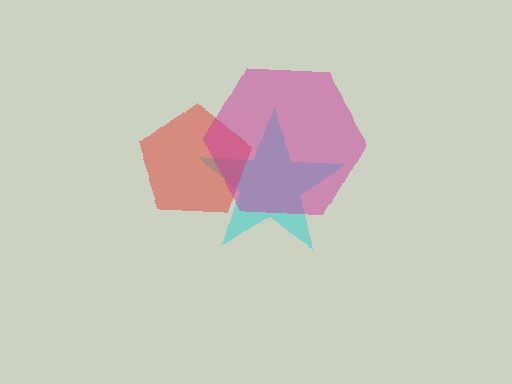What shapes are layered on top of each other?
The layered shapes are: a cyan star, a red pentagon, a magenta hexagon.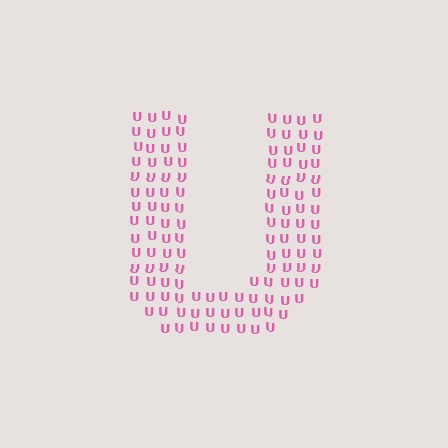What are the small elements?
The small elements are letter U's.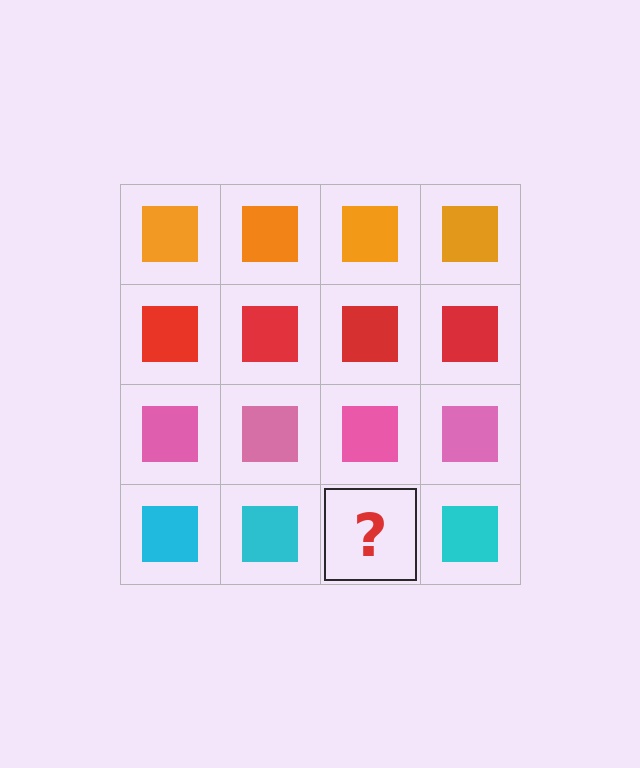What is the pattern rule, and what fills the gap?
The rule is that each row has a consistent color. The gap should be filled with a cyan square.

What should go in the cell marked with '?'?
The missing cell should contain a cyan square.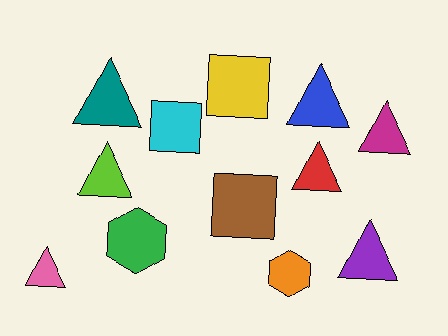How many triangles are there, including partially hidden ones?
There are 7 triangles.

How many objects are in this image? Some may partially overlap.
There are 12 objects.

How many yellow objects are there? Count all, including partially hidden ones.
There is 1 yellow object.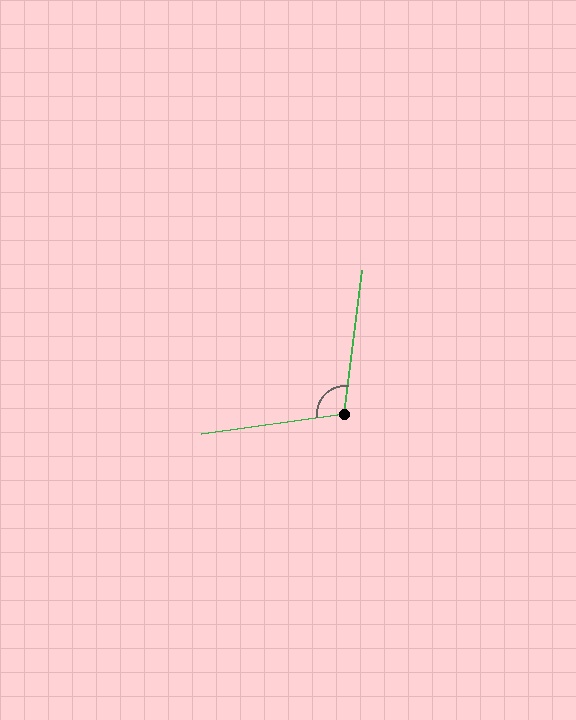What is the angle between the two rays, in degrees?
Approximately 105 degrees.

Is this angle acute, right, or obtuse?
It is obtuse.